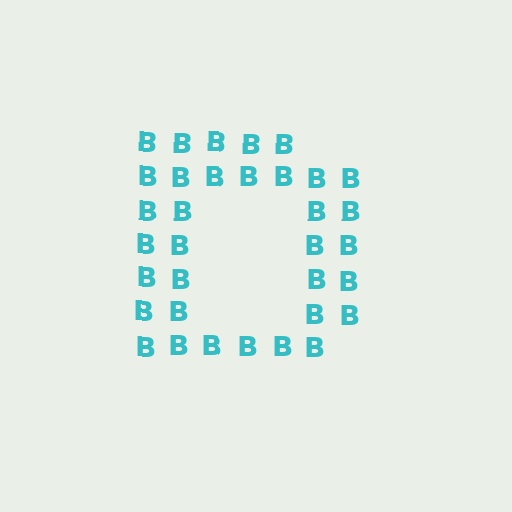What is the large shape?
The large shape is the letter D.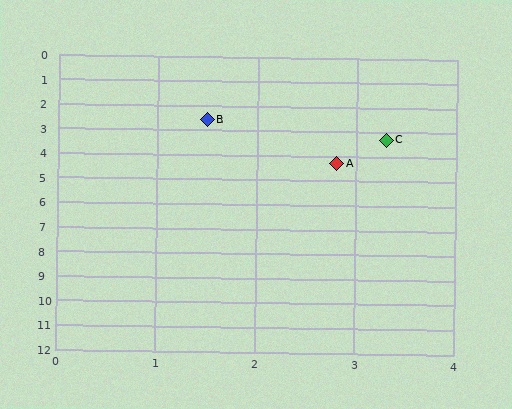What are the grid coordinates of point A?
Point A is at approximately (2.8, 4.3).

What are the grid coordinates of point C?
Point C is at approximately (3.3, 3.3).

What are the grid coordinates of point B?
Point B is at approximately (1.5, 2.6).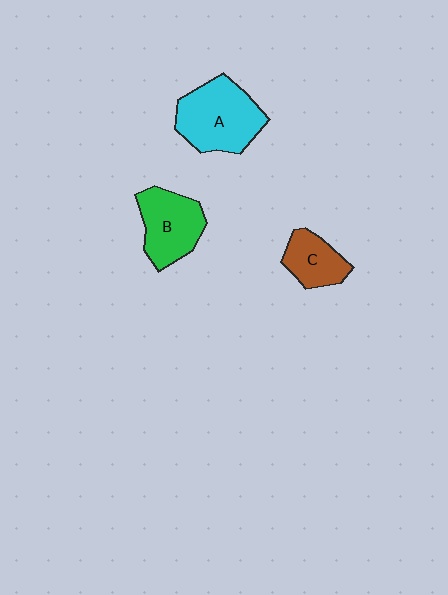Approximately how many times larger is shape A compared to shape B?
Approximately 1.3 times.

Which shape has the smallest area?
Shape C (brown).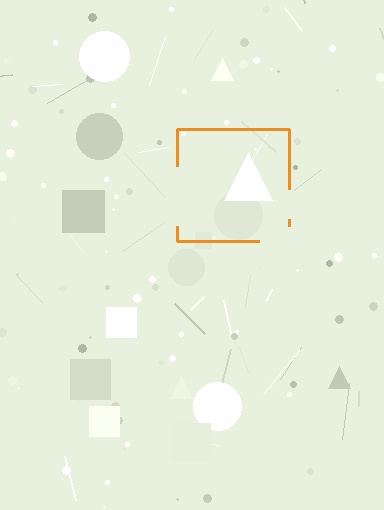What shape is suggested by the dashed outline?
The dashed outline suggests a square.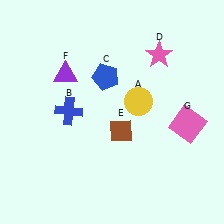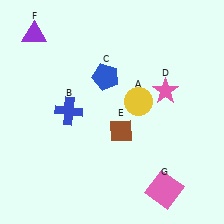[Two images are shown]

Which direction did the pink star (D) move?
The pink star (D) moved down.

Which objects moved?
The objects that moved are: the pink star (D), the purple triangle (F), the pink square (G).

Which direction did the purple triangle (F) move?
The purple triangle (F) moved up.